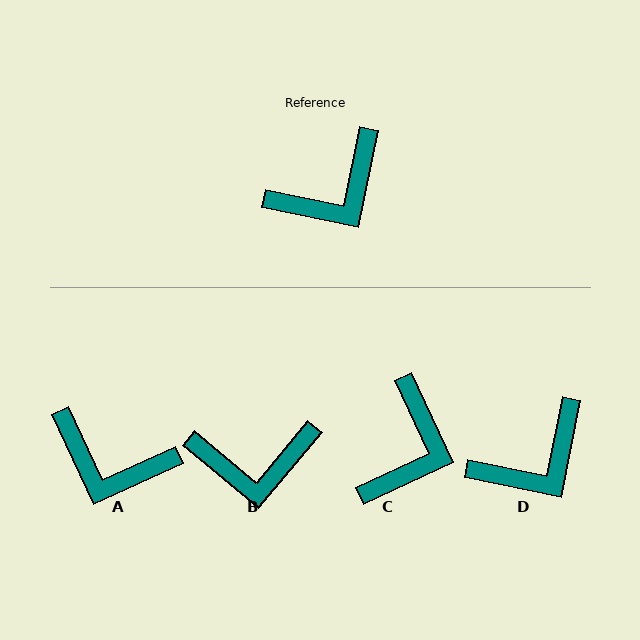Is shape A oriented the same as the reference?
No, it is off by about 54 degrees.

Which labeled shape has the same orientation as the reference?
D.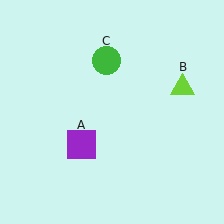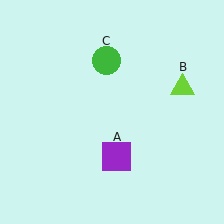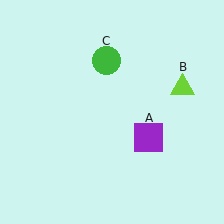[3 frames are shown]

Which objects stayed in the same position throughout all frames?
Lime triangle (object B) and green circle (object C) remained stationary.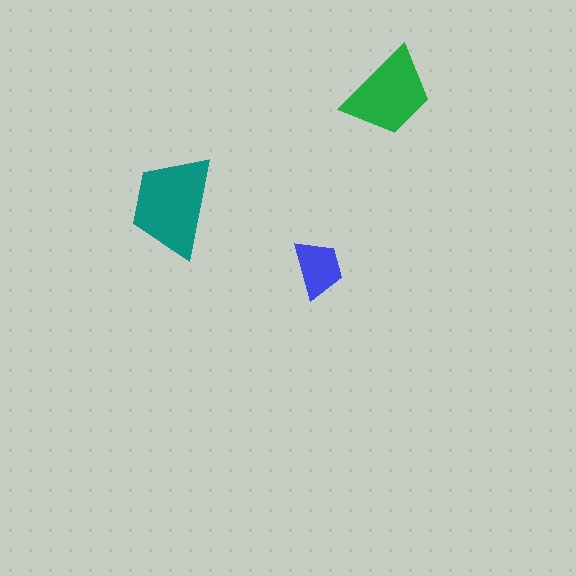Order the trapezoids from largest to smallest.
the teal one, the green one, the blue one.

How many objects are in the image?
There are 3 objects in the image.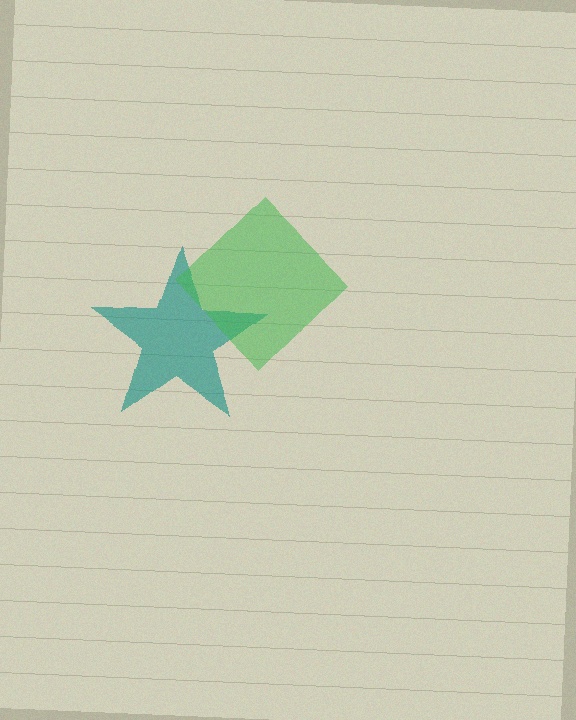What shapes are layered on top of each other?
The layered shapes are: a teal star, a green diamond.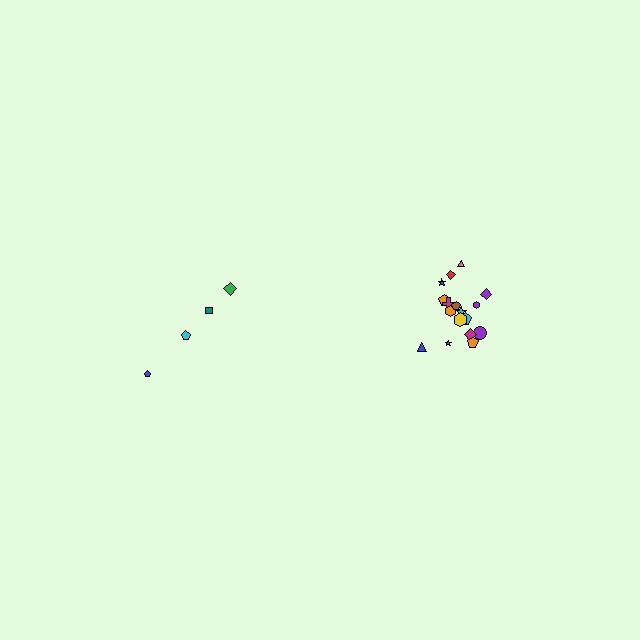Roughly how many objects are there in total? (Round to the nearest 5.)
Roughly 20 objects in total.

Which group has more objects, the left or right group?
The right group.